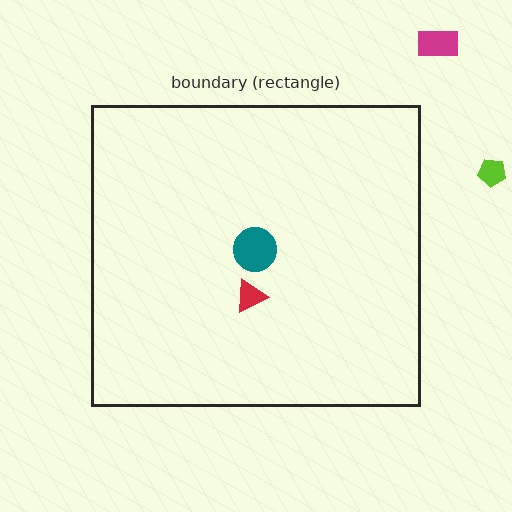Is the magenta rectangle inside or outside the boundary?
Outside.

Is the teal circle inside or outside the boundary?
Inside.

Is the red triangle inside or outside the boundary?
Inside.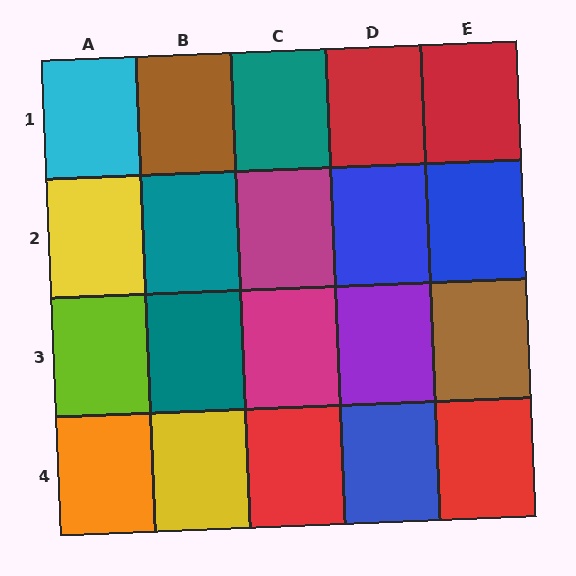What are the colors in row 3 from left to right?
Lime, teal, magenta, purple, brown.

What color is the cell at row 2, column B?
Teal.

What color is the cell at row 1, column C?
Teal.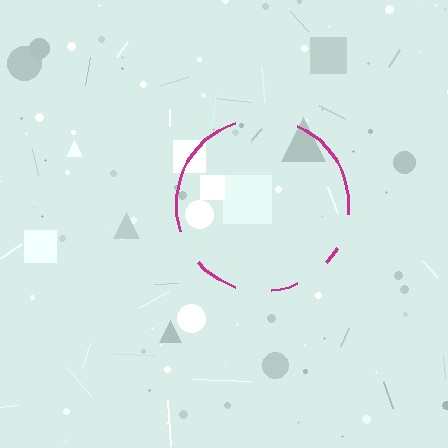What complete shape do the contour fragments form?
The contour fragments form a circle.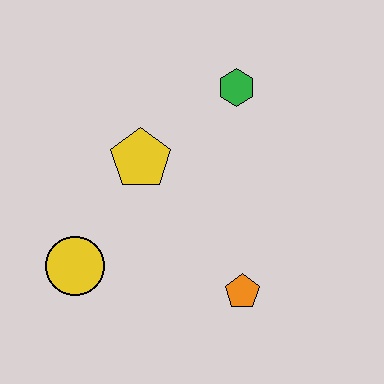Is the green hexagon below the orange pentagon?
No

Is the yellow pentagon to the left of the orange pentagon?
Yes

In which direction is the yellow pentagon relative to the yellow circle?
The yellow pentagon is above the yellow circle.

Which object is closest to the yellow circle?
The yellow pentagon is closest to the yellow circle.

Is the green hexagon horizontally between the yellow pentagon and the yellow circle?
No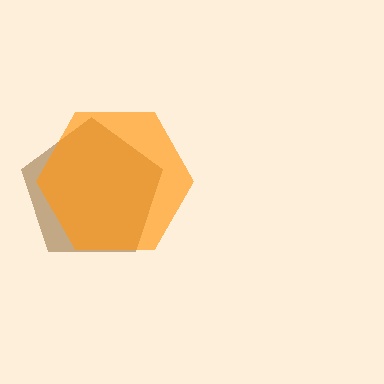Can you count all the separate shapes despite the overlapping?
Yes, there are 2 separate shapes.